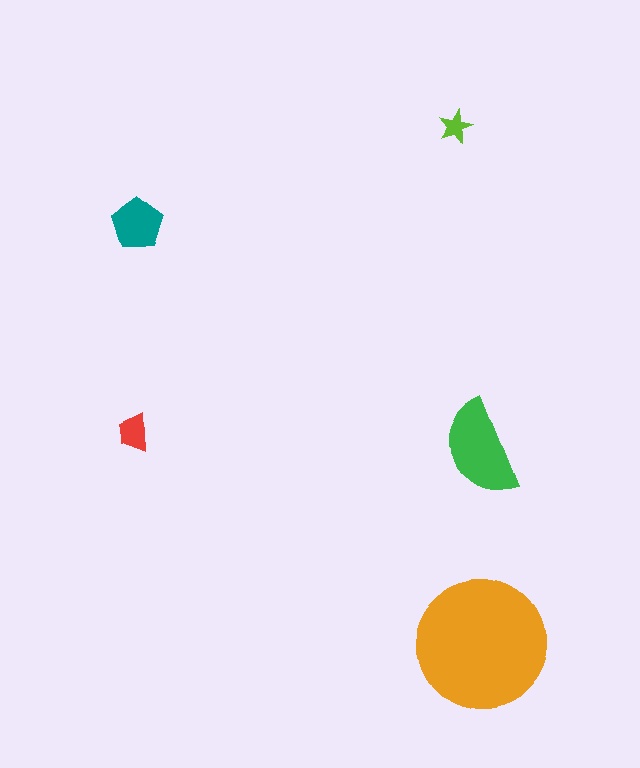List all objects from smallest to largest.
The lime star, the red trapezoid, the teal pentagon, the green semicircle, the orange circle.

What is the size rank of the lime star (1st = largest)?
5th.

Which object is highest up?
The lime star is topmost.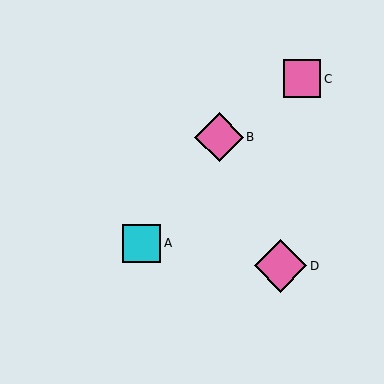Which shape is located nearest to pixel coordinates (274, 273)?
The pink diamond (labeled D) at (281, 266) is nearest to that location.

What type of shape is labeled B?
Shape B is a pink diamond.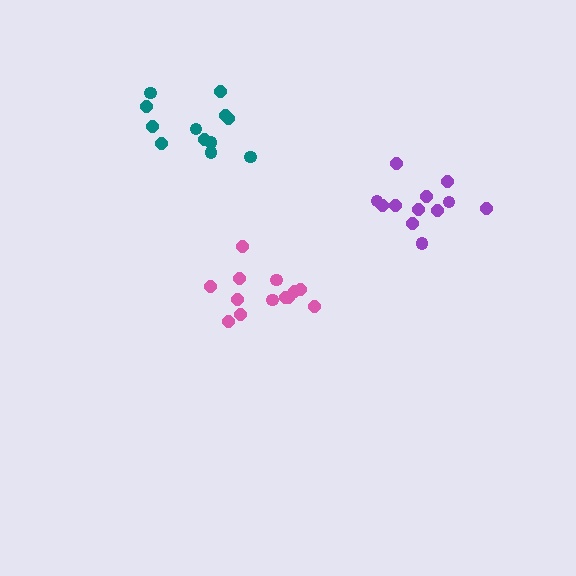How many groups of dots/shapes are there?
There are 3 groups.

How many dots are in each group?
Group 1: 12 dots, Group 2: 13 dots, Group 3: 12 dots (37 total).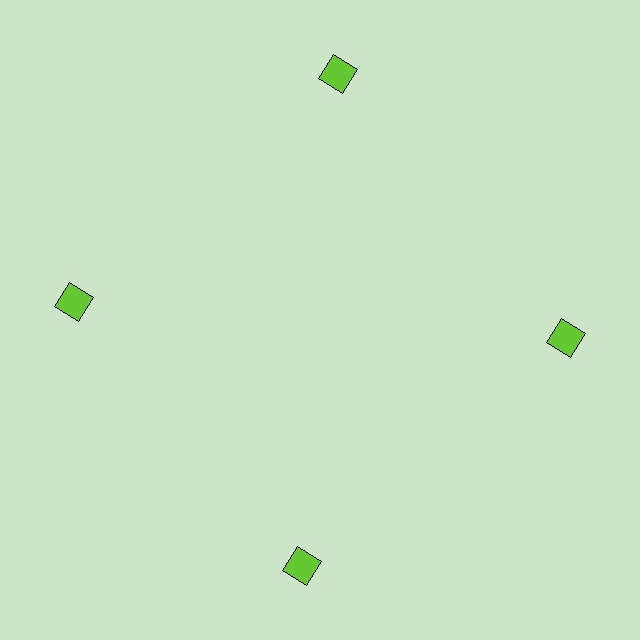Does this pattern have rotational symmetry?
Yes, this pattern has 4-fold rotational symmetry. It looks the same after rotating 90 degrees around the center.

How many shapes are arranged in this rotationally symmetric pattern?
There are 4 shapes, arranged in 4 groups of 1.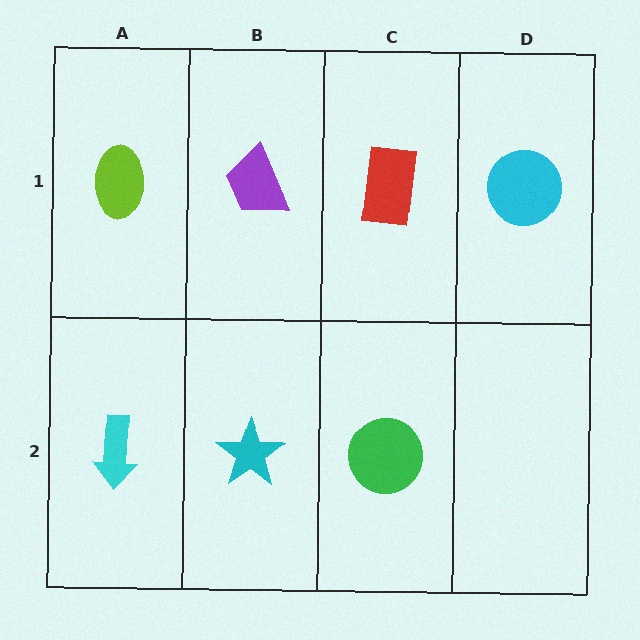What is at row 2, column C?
A green circle.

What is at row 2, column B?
A cyan star.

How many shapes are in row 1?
4 shapes.